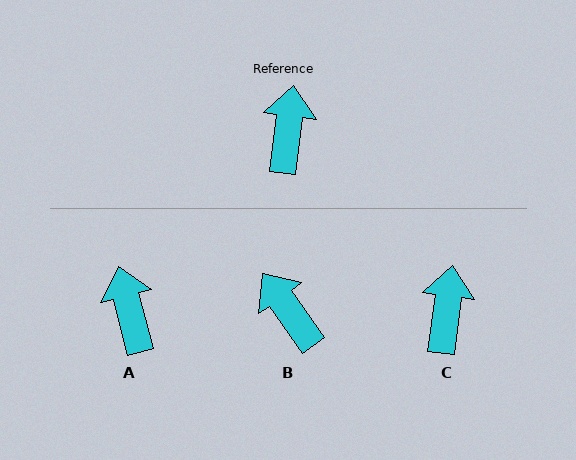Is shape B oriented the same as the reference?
No, it is off by about 43 degrees.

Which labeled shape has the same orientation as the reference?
C.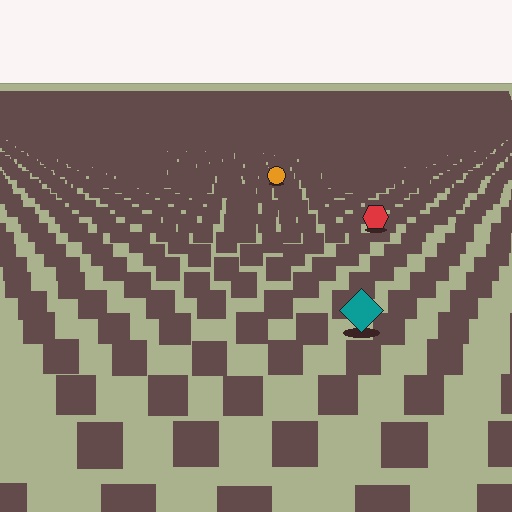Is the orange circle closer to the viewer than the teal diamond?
No. The teal diamond is closer — you can tell from the texture gradient: the ground texture is coarser near it.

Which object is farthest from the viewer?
The orange circle is farthest from the viewer. It appears smaller and the ground texture around it is denser.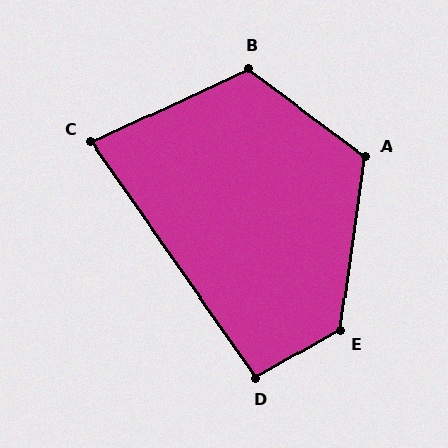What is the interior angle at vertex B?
Approximately 119 degrees (obtuse).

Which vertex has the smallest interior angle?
C, at approximately 80 degrees.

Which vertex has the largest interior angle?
E, at approximately 128 degrees.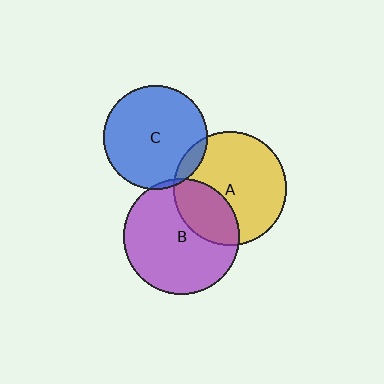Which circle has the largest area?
Circle B (purple).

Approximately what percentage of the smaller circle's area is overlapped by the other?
Approximately 10%.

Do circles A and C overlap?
Yes.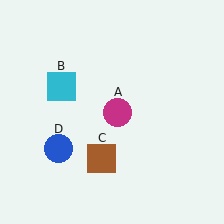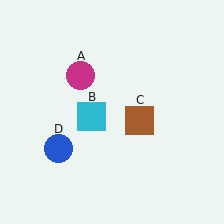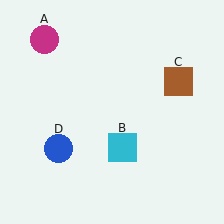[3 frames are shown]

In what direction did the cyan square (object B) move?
The cyan square (object B) moved down and to the right.